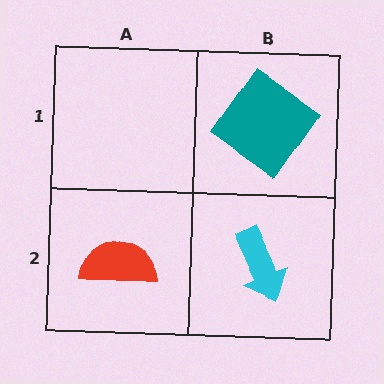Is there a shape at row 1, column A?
No, that cell is empty.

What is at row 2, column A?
A red semicircle.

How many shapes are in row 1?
1 shape.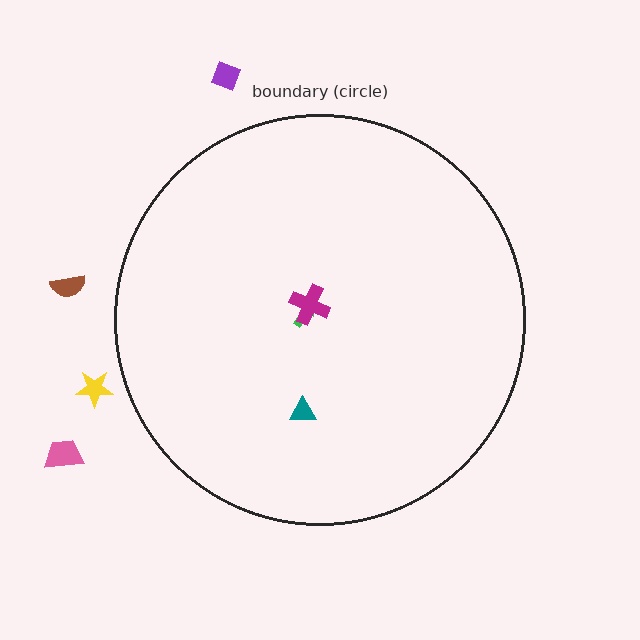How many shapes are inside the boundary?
3 inside, 4 outside.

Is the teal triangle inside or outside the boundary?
Inside.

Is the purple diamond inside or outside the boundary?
Outside.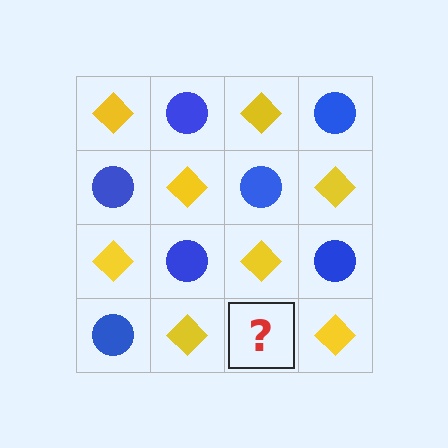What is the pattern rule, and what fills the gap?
The rule is that it alternates yellow diamond and blue circle in a checkerboard pattern. The gap should be filled with a blue circle.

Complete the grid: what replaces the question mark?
The question mark should be replaced with a blue circle.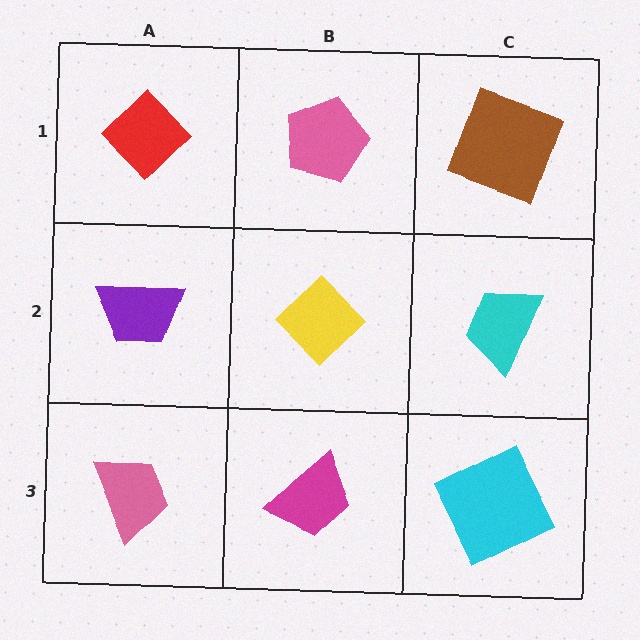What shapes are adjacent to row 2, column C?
A brown square (row 1, column C), a cyan square (row 3, column C), a yellow diamond (row 2, column B).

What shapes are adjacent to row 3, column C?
A cyan trapezoid (row 2, column C), a magenta trapezoid (row 3, column B).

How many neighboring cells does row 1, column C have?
2.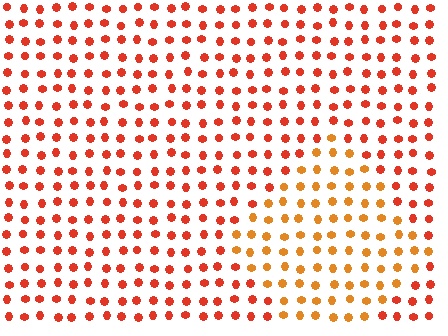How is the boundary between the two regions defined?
The boundary is defined purely by a slight shift in hue (about 27 degrees). Spacing, size, and orientation are identical on both sides.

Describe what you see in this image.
The image is filled with small red elements in a uniform arrangement. A diamond-shaped region is visible where the elements are tinted to a slightly different hue, forming a subtle color boundary.